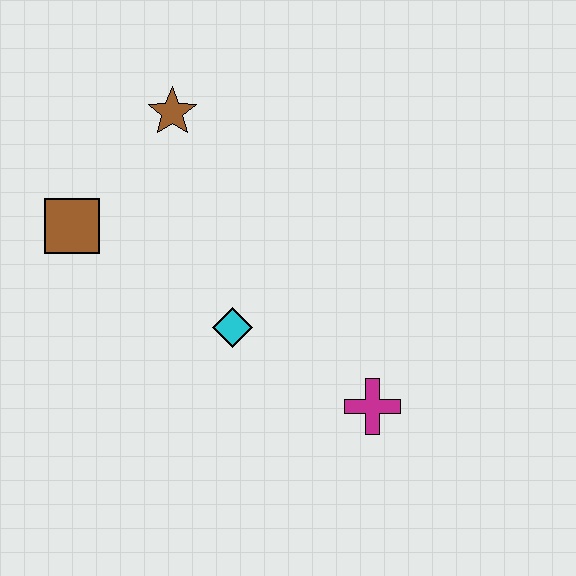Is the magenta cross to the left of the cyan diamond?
No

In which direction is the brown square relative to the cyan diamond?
The brown square is to the left of the cyan diamond.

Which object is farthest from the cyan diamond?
The brown star is farthest from the cyan diamond.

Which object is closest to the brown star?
The brown square is closest to the brown star.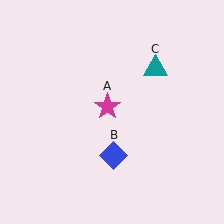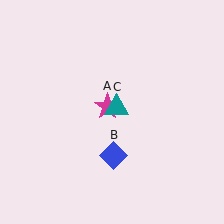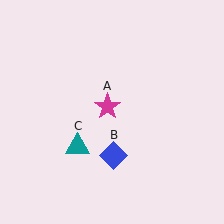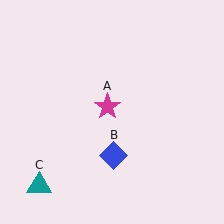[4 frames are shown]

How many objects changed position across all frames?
1 object changed position: teal triangle (object C).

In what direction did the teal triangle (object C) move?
The teal triangle (object C) moved down and to the left.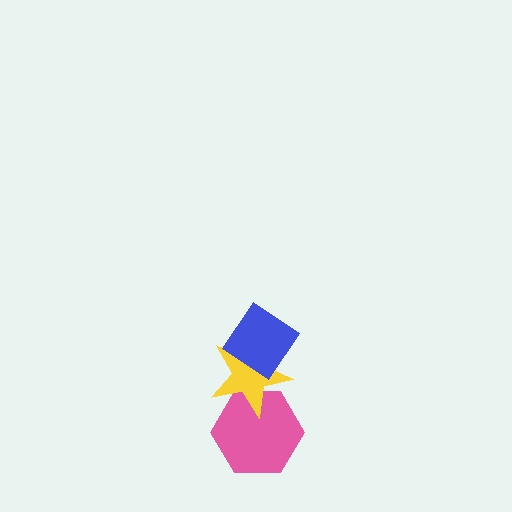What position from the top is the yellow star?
The yellow star is 2nd from the top.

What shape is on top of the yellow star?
The blue diamond is on top of the yellow star.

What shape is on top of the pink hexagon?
The yellow star is on top of the pink hexagon.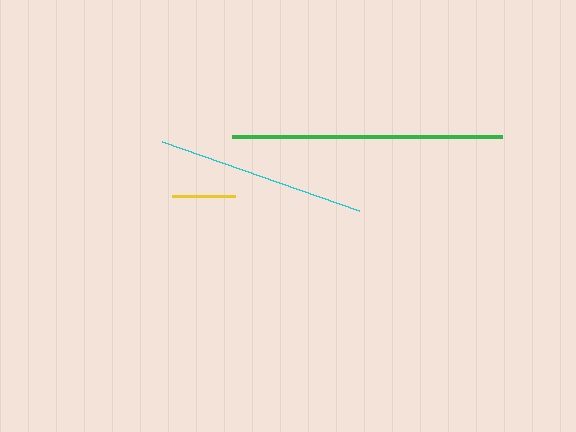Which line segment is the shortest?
The yellow line is the shortest at approximately 62 pixels.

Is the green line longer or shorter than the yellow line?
The green line is longer than the yellow line.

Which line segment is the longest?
The green line is the longest at approximately 270 pixels.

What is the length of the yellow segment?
The yellow segment is approximately 62 pixels long.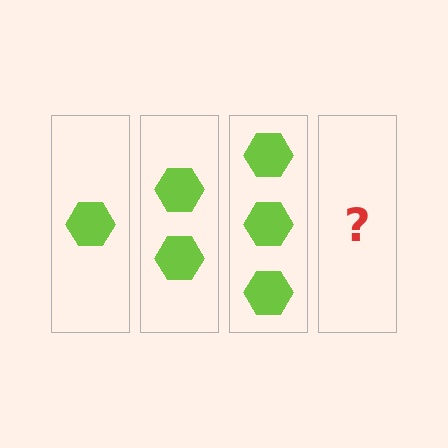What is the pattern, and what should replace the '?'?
The pattern is that each step adds one more hexagon. The '?' should be 4 hexagons.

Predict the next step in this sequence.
The next step is 4 hexagons.